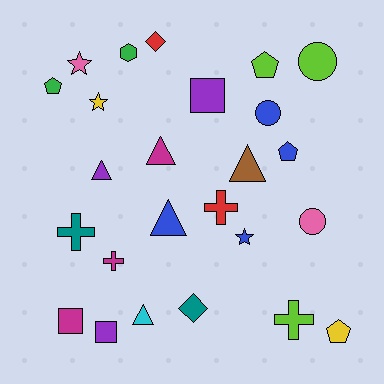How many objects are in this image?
There are 25 objects.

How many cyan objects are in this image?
There is 1 cyan object.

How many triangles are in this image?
There are 5 triangles.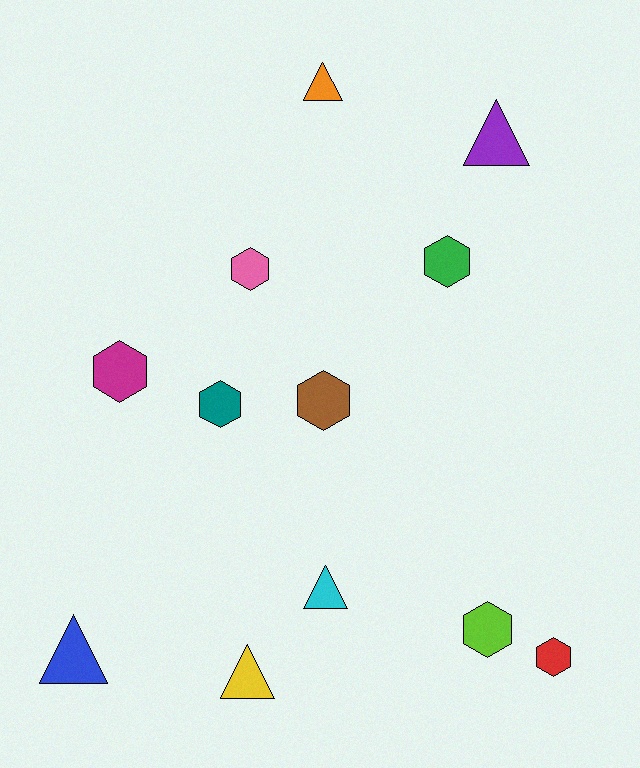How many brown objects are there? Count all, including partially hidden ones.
There is 1 brown object.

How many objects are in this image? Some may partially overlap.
There are 12 objects.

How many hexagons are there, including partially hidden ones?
There are 7 hexagons.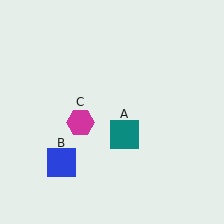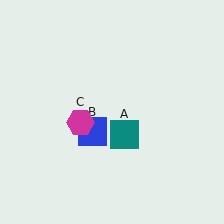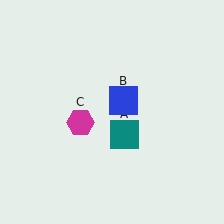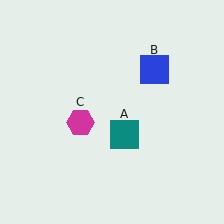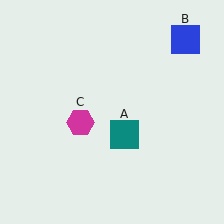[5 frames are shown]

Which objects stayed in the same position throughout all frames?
Teal square (object A) and magenta hexagon (object C) remained stationary.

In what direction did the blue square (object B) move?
The blue square (object B) moved up and to the right.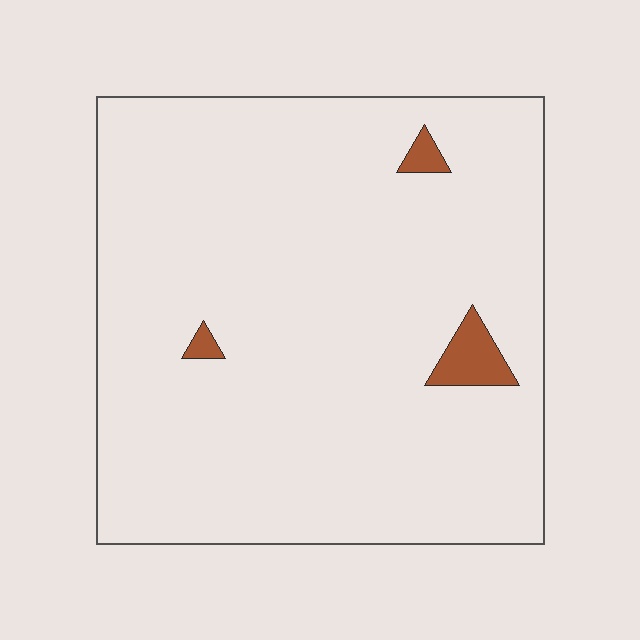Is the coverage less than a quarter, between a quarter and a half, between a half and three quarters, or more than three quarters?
Less than a quarter.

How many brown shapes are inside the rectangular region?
3.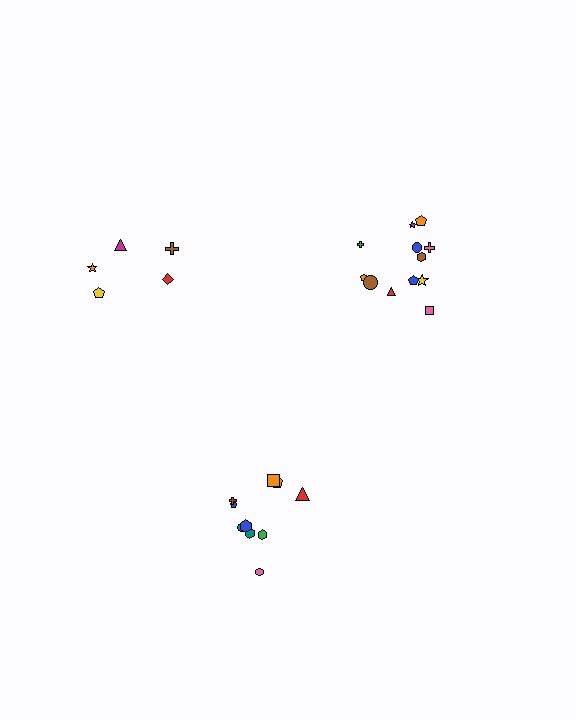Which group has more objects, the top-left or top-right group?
The top-right group.